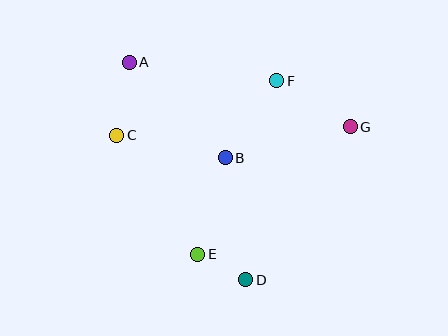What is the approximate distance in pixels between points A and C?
The distance between A and C is approximately 74 pixels.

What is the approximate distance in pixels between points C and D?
The distance between C and D is approximately 194 pixels.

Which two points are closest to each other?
Points D and E are closest to each other.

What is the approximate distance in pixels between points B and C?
The distance between B and C is approximately 111 pixels.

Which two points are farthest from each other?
Points A and D are farthest from each other.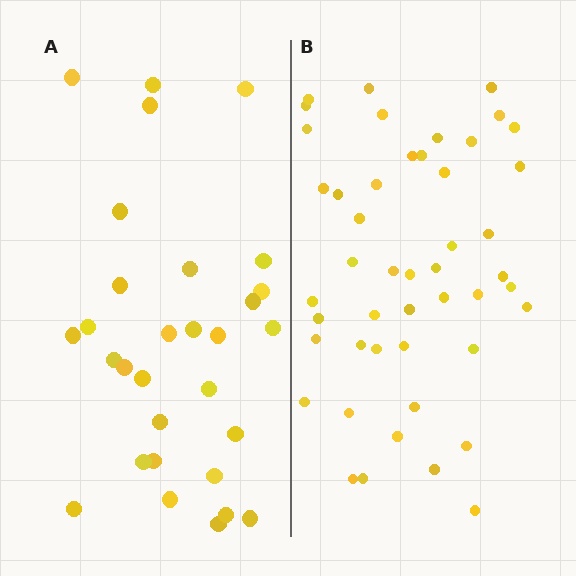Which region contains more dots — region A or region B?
Region B (the right region) has more dots.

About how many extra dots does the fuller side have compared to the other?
Region B has approximately 15 more dots than region A.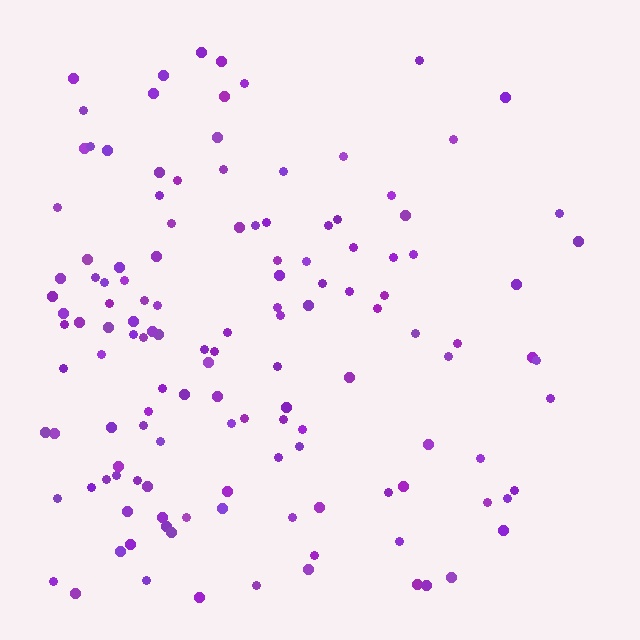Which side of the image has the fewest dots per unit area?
The right.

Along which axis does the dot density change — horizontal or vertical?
Horizontal.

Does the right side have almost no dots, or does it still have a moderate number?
Still a moderate number, just noticeably fewer than the left.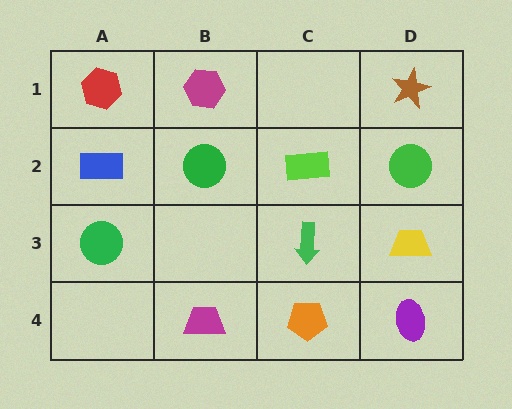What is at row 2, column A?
A blue rectangle.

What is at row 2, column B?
A green circle.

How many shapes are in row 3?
3 shapes.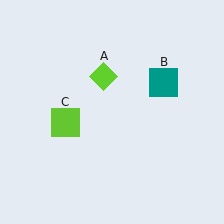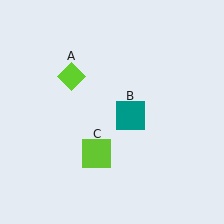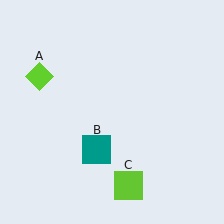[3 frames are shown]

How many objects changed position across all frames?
3 objects changed position: lime diamond (object A), teal square (object B), lime square (object C).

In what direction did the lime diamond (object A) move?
The lime diamond (object A) moved left.